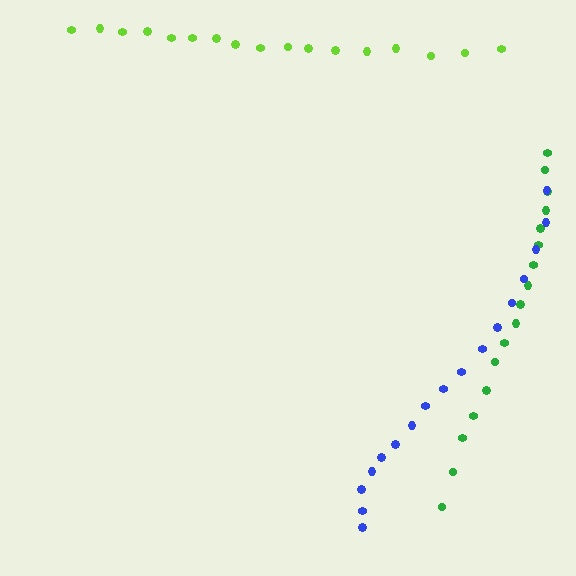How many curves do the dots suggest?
There are 3 distinct paths.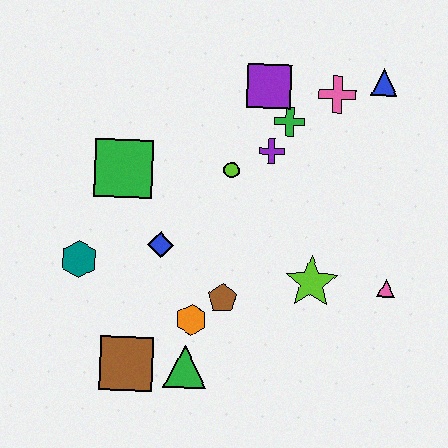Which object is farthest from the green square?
The pink triangle is farthest from the green square.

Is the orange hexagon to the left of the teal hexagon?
No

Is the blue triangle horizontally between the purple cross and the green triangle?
No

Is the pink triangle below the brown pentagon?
No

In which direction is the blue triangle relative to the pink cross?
The blue triangle is to the right of the pink cross.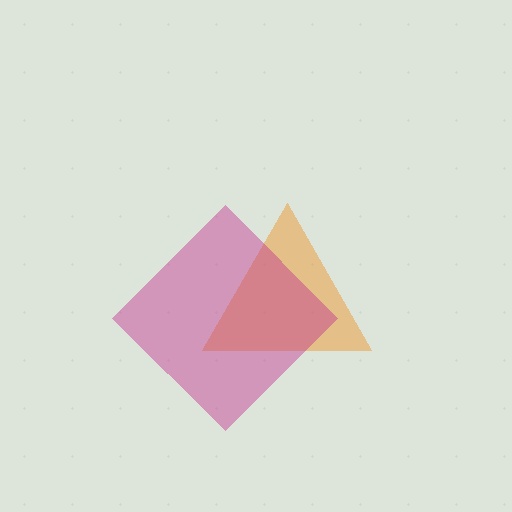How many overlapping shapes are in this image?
There are 2 overlapping shapes in the image.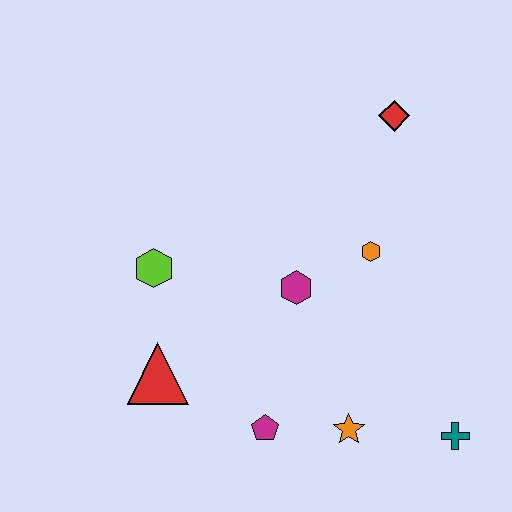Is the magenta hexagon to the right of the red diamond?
No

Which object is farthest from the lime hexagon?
The teal cross is farthest from the lime hexagon.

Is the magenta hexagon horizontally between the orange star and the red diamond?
No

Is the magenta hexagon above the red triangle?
Yes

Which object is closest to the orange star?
The magenta pentagon is closest to the orange star.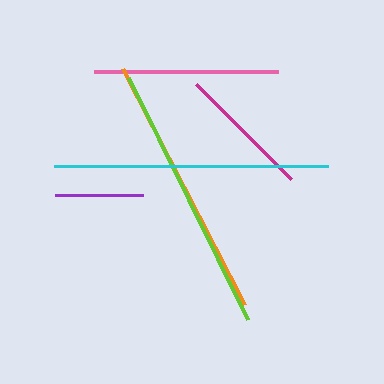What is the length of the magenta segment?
The magenta segment is approximately 135 pixels long.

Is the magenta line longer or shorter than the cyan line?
The cyan line is longer than the magenta line.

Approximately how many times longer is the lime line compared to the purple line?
The lime line is approximately 3.0 times the length of the purple line.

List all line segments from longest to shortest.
From longest to shortest: cyan, lime, orange, pink, magenta, purple.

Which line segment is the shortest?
The purple line is the shortest at approximately 89 pixels.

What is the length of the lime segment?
The lime segment is approximately 270 pixels long.